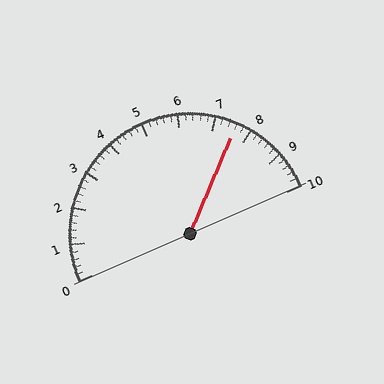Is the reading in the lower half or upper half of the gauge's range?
The reading is in the upper half of the range (0 to 10).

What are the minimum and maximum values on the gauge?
The gauge ranges from 0 to 10.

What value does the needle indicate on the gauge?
The needle indicates approximately 7.6.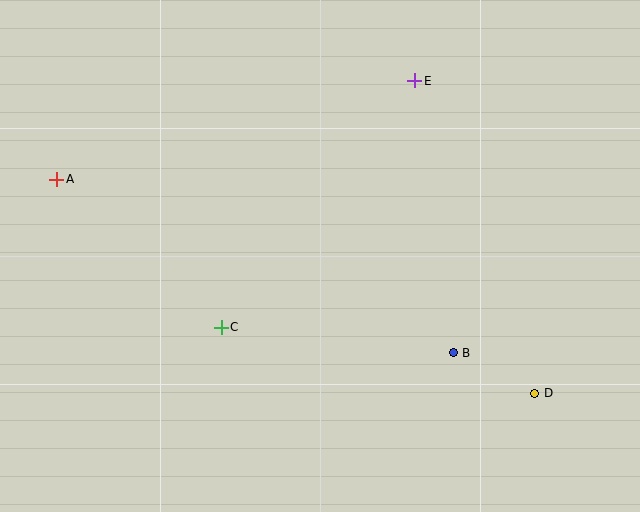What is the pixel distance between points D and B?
The distance between D and B is 91 pixels.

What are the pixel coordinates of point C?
Point C is at (221, 327).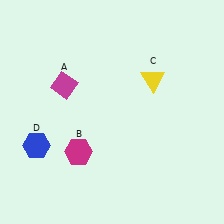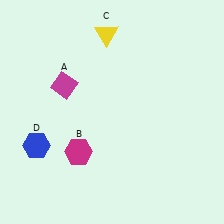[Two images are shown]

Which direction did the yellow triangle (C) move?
The yellow triangle (C) moved left.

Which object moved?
The yellow triangle (C) moved left.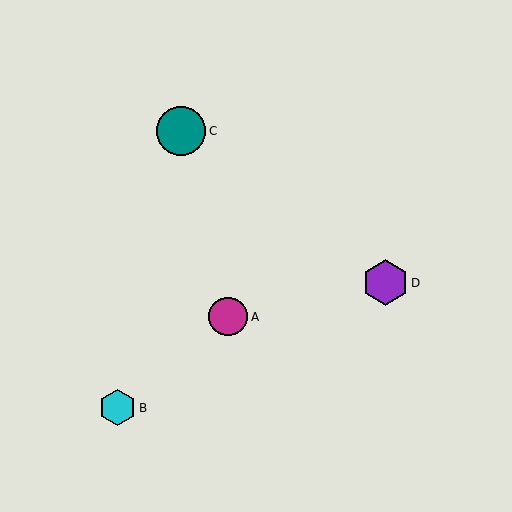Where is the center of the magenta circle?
The center of the magenta circle is at (228, 317).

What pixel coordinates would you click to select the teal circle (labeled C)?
Click at (181, 131) to select the teal circle C.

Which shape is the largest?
The teal circle (labeled C) is the largest.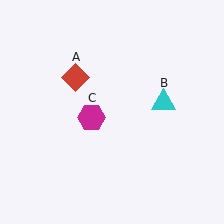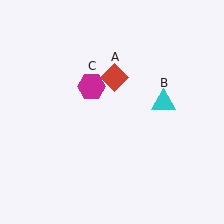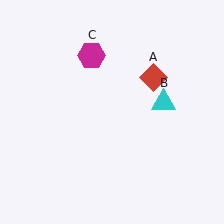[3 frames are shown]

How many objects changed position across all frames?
2 objects changed position: red diamond (object A), magenta hexagon (object C).